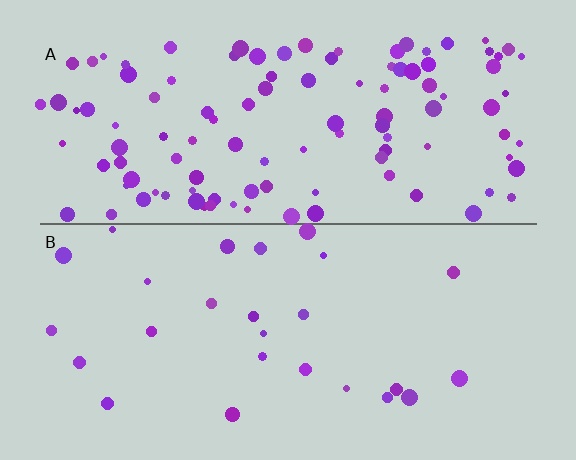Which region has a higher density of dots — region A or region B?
A (the top).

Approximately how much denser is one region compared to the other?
Approximately 4.3× — region A over region B.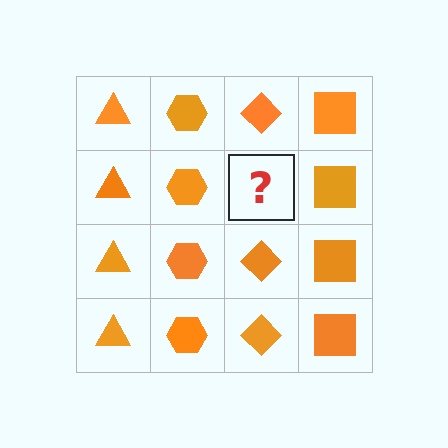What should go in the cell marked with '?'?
The missing cell should contain an orange diamond.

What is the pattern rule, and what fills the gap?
The rule is that each column has a consistent shape. The gap should be filled with an orange diamond.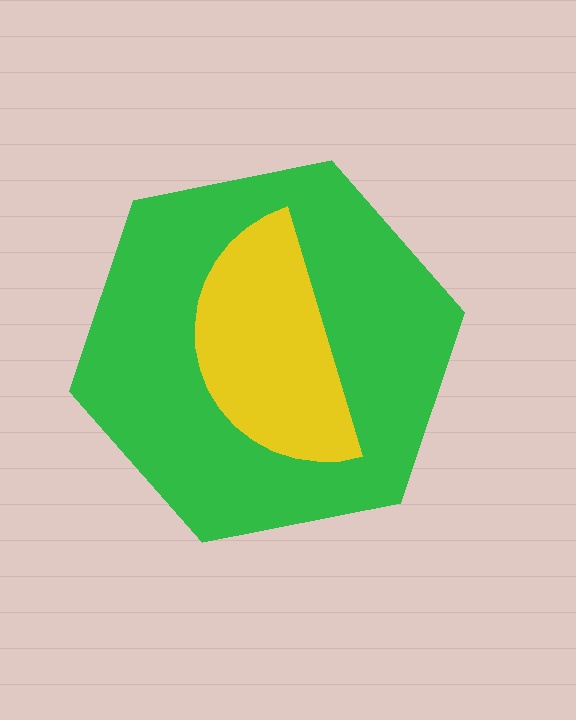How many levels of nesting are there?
2.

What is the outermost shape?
The green hexagon.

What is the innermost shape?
The yellow semicircle.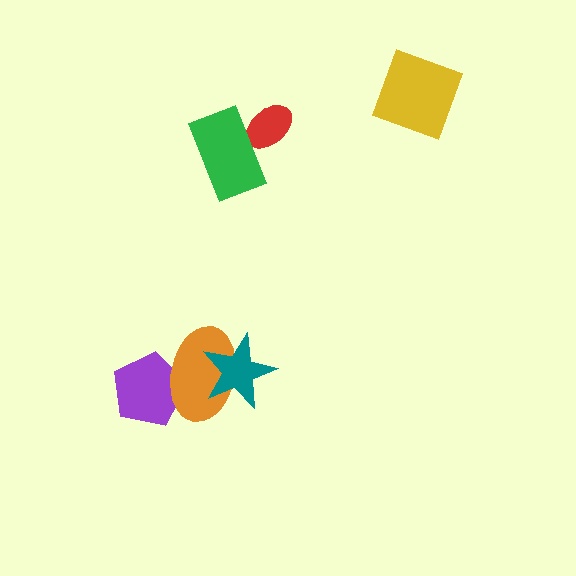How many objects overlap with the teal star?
1 object overlaps with the teal star.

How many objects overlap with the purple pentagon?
1 object overlaps with the purple pentagon.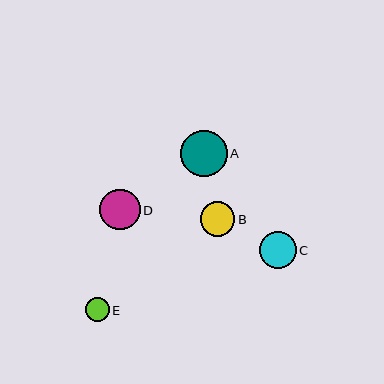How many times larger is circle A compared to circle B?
Circle A is approximately 1.4 times the size of circle B.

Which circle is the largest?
Circle A is the largest with a size of approximately 47 pixels.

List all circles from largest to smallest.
From largest to smallest: A, D, C, B, E.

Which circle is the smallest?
Circle E is the smallest with a size of approximately 24 pixels.